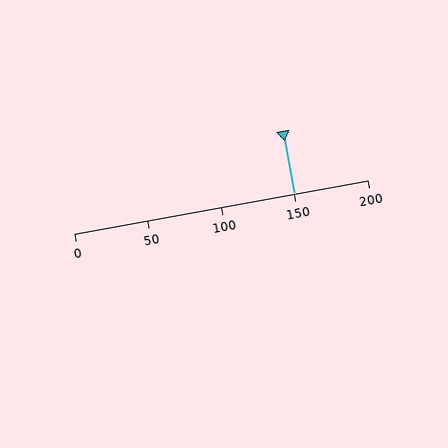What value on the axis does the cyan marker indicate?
The marker indicates approximately 150.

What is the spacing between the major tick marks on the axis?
The major ticks are spaced 50 apart.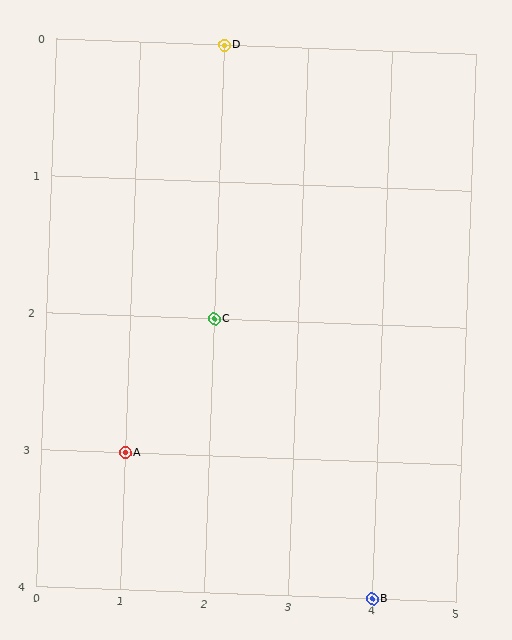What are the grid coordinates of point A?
Point A is at grid coordinates (1, 3).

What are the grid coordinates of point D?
Point D is at grid coordinates (2, 0).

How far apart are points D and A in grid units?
Points D and A are 1 column and 3 rows apart (about 3.2 grid units diagonally).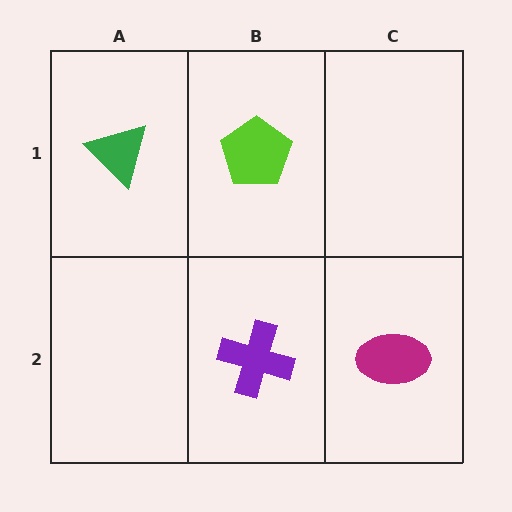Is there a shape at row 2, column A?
No, that cell is empty.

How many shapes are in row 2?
2 shapes.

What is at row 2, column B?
A purple cross.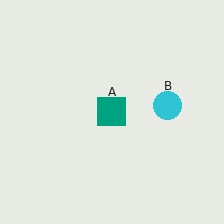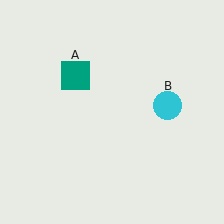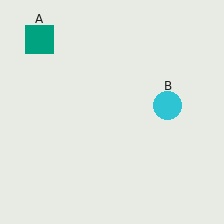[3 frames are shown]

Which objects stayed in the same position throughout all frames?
Cyan circle (object B) remained stationary.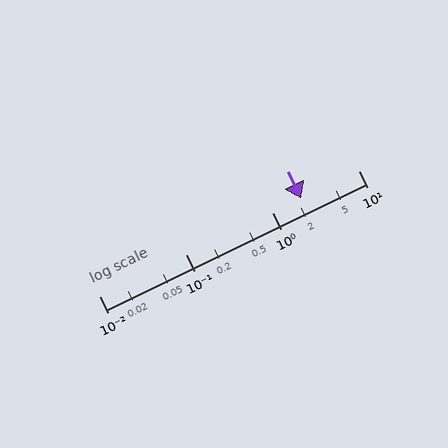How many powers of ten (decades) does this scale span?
The scale spans 3 decades, from 0.01 to 10.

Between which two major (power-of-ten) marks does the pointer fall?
The pointer is between 1 and 10.